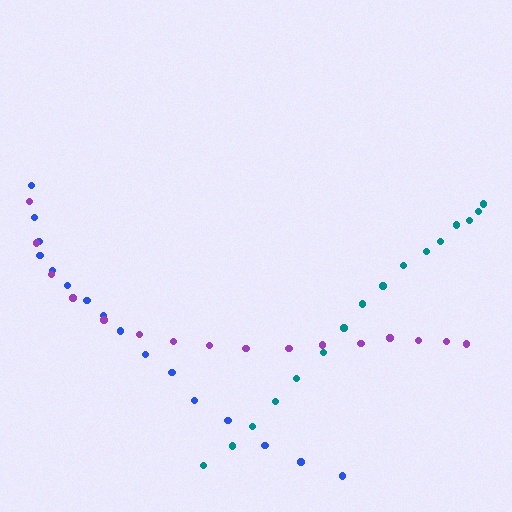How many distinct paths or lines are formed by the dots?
There are 3 distinct paths.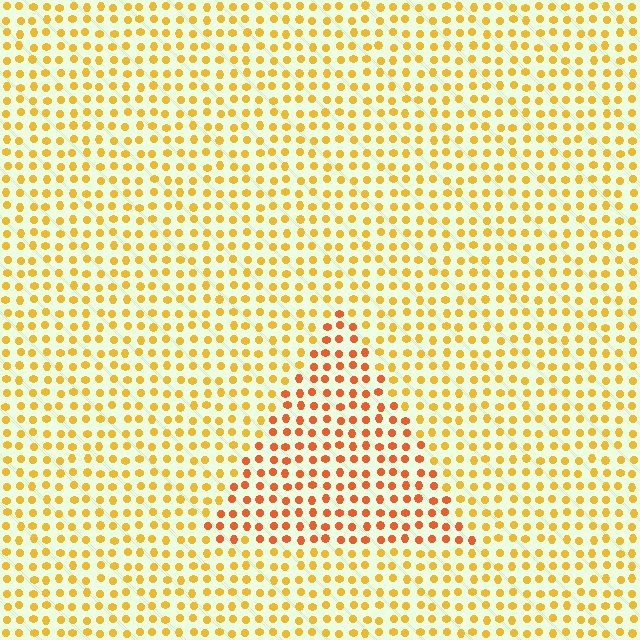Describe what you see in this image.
The image is filled with small yellow elements in a uniform arrangement. A triangle-shaped region is visible where the elements are tinted to a slightly different hue, forming a subtle color boundary.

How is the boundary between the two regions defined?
The boundary is defined purely by a slight shift in hue (about 29 degrees). Spacing, size, and orientation are identical on both sides.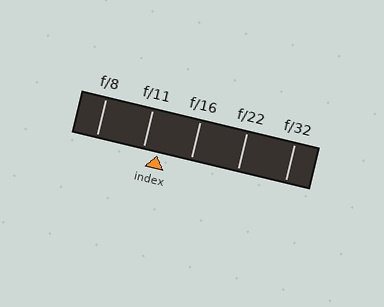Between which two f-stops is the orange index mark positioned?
The index mark is between f/11 and f/16.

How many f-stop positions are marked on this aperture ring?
There are 5 f-stop positions marked.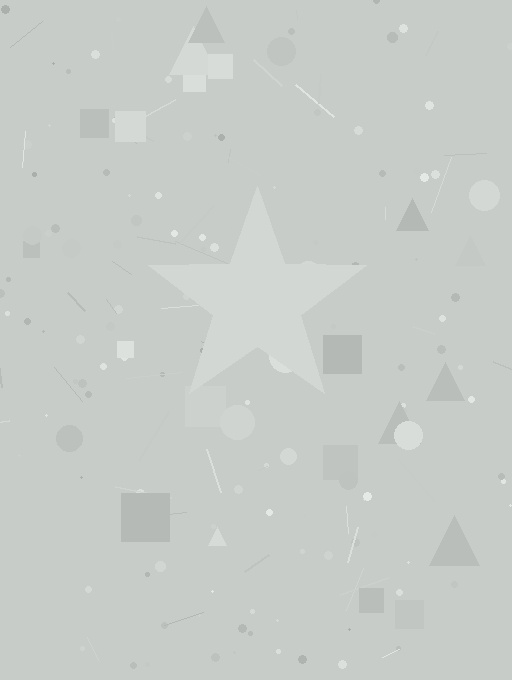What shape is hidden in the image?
A star is hidden in the image.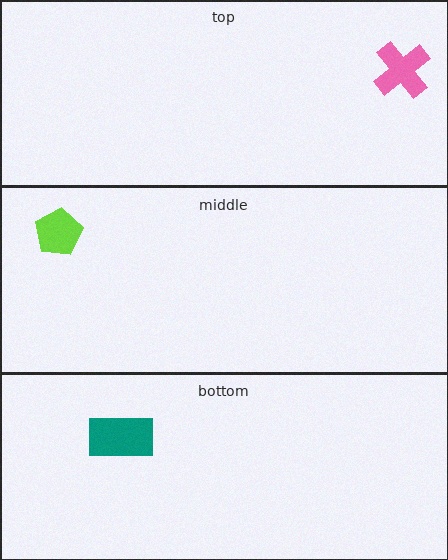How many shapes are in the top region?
1.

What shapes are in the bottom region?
The teal rectangle.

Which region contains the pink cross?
The top region.